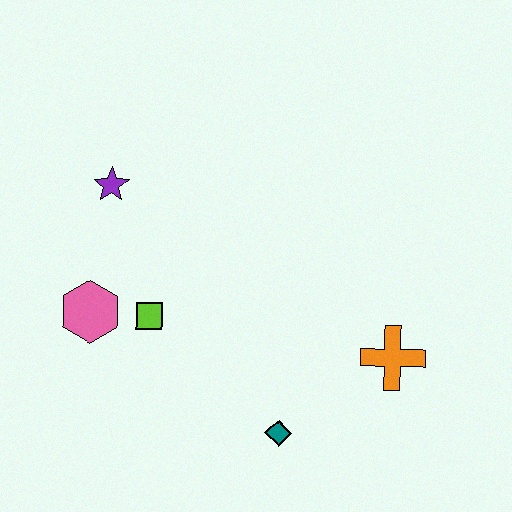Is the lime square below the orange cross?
No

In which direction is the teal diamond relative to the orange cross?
The teal diamond is to the left of the orange cross.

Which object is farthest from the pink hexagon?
The orange cross is farthest from the pink hexagon.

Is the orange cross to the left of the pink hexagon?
No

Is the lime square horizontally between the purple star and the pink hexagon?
No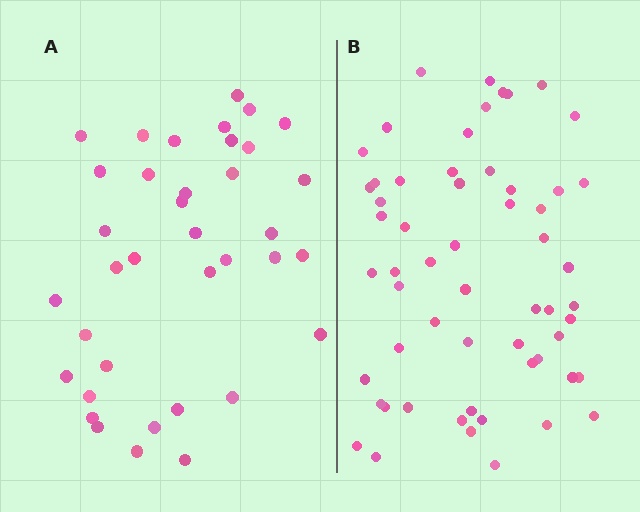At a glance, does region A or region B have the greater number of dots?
Region B (the right region) has more dots.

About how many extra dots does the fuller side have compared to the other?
Region B has approximately 20 more dots than region A.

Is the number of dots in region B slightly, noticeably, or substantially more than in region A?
Region B has substantially more. The ratio is roughly 1.6 to 1.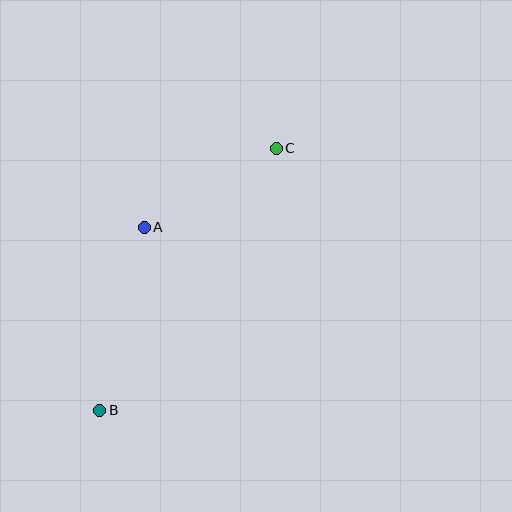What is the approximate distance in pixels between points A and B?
The distance between A and B is approximately 188 pixels.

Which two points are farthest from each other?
Points B and C are farthest from each other.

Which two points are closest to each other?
Points A and C are closest to each other.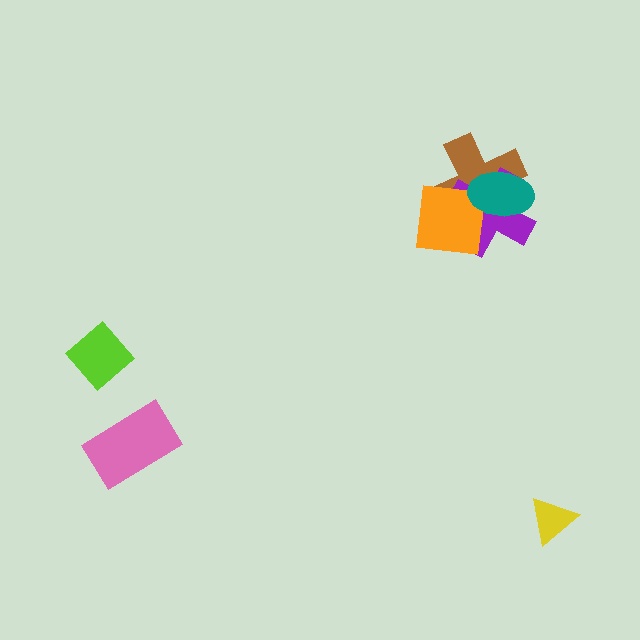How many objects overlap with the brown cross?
3 objects overlap with the brown cross.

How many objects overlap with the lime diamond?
0 objects overlap with the lime diamond.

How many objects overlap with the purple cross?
3 objects overlap with the purple cross.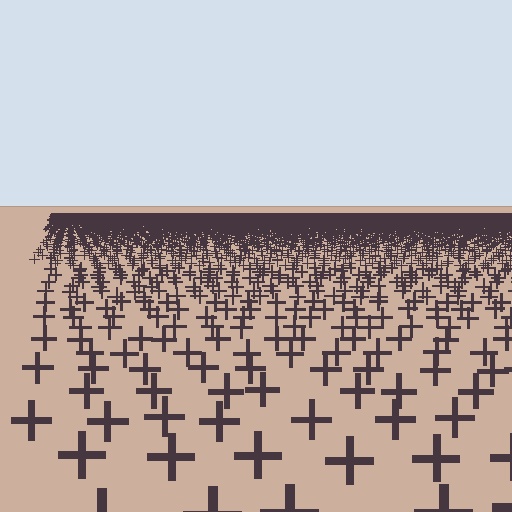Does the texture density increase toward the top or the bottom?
Density increases toward the top.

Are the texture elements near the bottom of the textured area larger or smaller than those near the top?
Larger. Near the bottom, elements are closer to the viewer and appear at a bigger on-screen size.